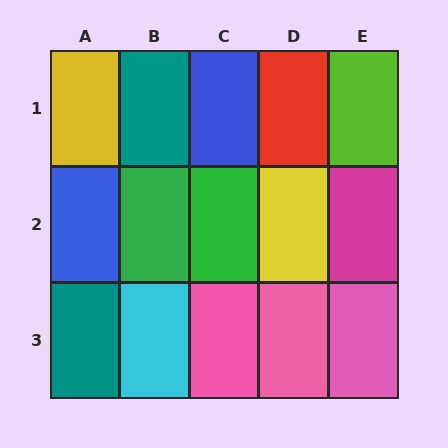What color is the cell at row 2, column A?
Blue.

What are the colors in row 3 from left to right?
Teal, cyan, pink, pink, pink.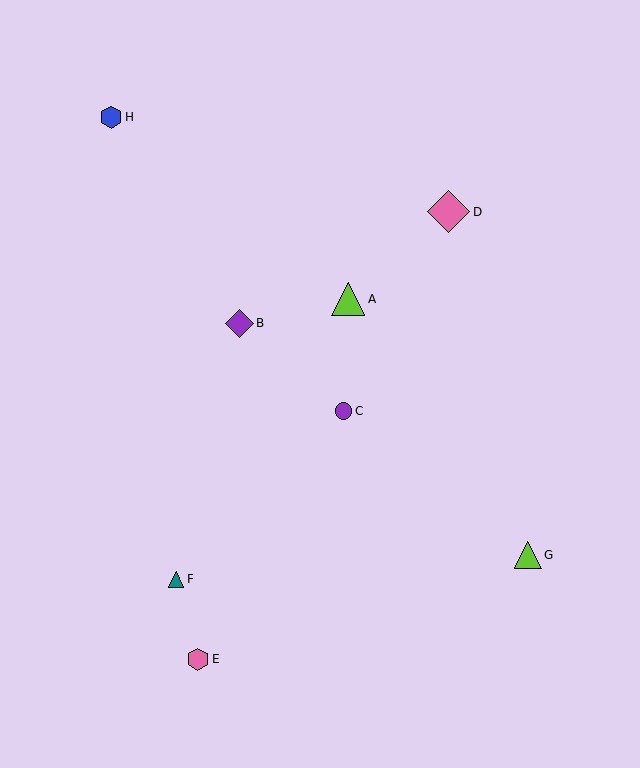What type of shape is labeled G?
Shape G is a lime triangle.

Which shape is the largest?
The pink diamond (labeled D) is the largest.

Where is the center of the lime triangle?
The center of the lime triangle is at (348, 299).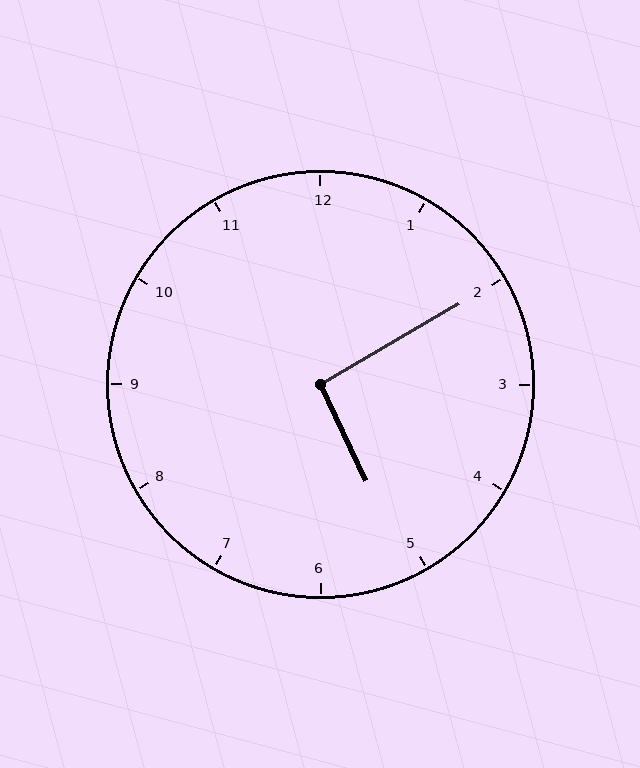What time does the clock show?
5:10.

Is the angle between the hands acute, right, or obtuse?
It is right.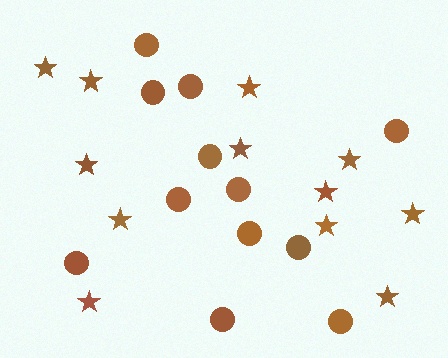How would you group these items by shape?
There are 2 groups: one group of circles (12) and one group of stars (12).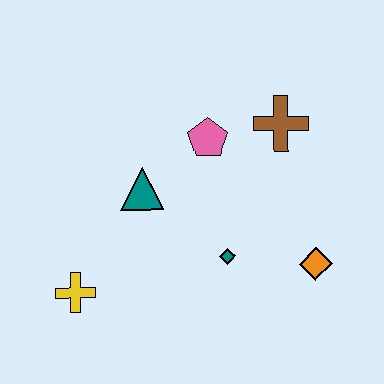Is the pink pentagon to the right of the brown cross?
No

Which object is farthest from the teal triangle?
The orange diamond is farthest from the teal triangle.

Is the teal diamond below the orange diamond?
No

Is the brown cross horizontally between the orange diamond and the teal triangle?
Yes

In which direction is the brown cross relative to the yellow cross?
The brown cross is to the right of the yellow cross.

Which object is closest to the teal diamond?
The orange diamond is closest to the teal diamond.